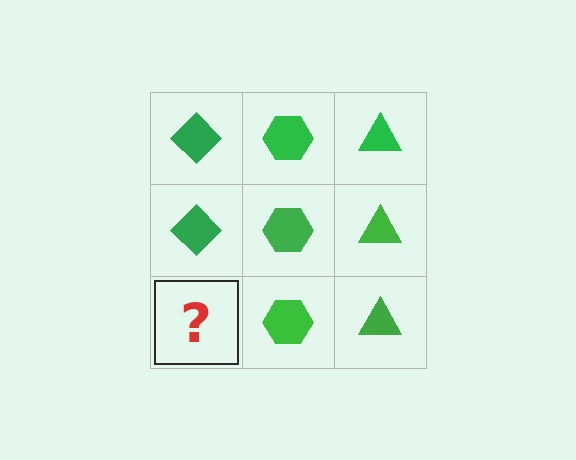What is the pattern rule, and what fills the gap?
The rule is that each column has a consistent shape. The gap should be filled with a green diamond.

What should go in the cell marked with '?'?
The missing cell should contain a green diamond.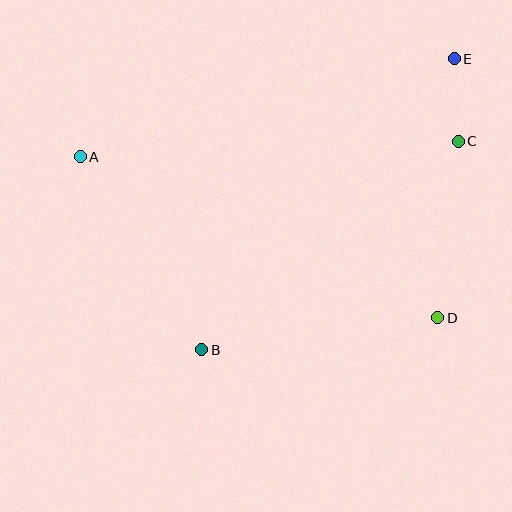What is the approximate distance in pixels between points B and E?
The distance between B and E is approximately 385 pixels.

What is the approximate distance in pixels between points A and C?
The distance between A and C is approximately 378 pixels.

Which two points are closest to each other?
Points C and E are closest to each other.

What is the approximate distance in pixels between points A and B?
The distance between A and B is approximately 228 pixels.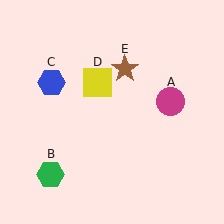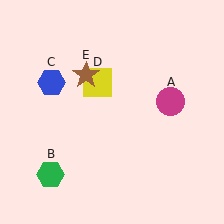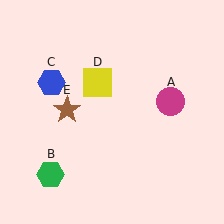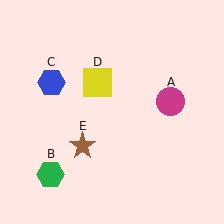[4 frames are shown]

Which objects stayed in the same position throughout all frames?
Magenta circle (object A) and green hexagon (object B) and blue hexagon (object C) and yellow square (object D) remained stationary.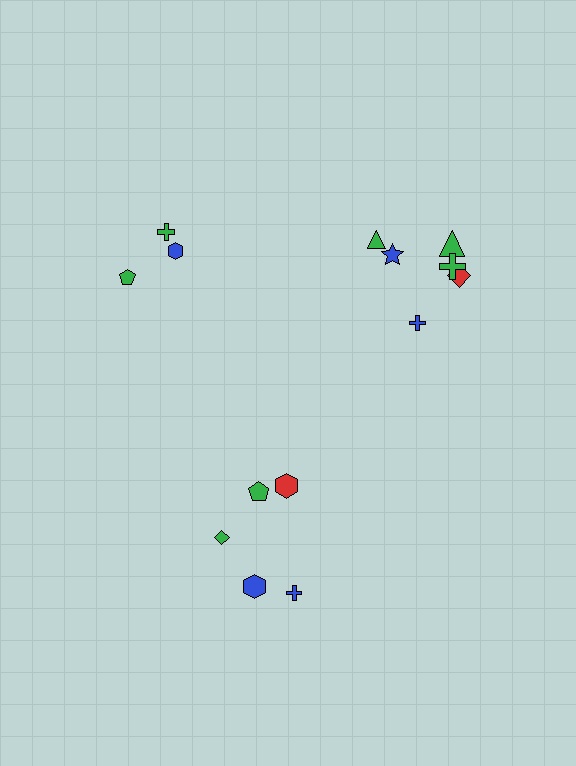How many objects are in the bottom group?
There are 5 objects.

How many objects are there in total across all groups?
There are 14 objects.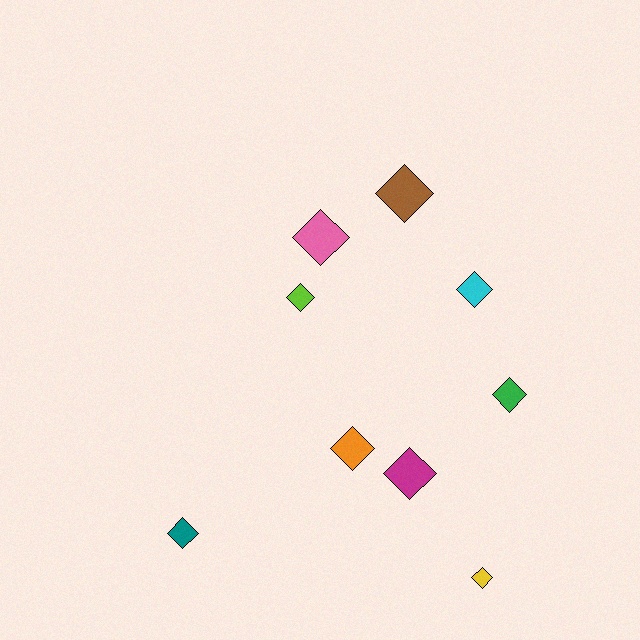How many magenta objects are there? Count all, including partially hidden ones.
There is 1 magenta object.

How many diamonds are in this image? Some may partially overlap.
There are 9 diamonds.